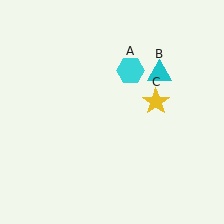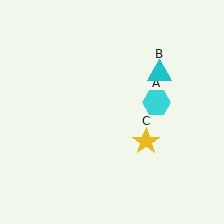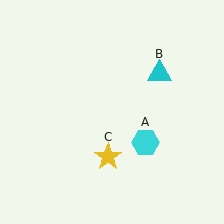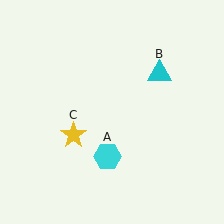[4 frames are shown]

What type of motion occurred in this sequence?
The cyan hexagon (object A), yellow star (object C) rotated clockwise around the center of the scene.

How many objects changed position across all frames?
2 objects changed position: cyan hexagon (object A), yellow star (object C).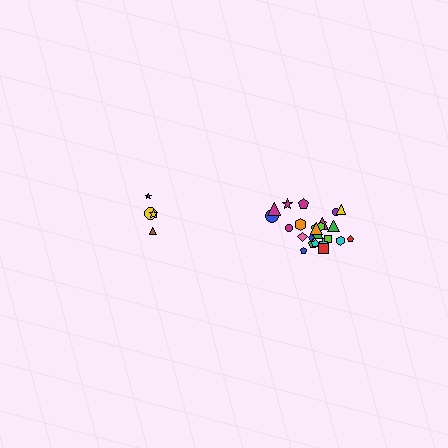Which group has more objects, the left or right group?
The right group.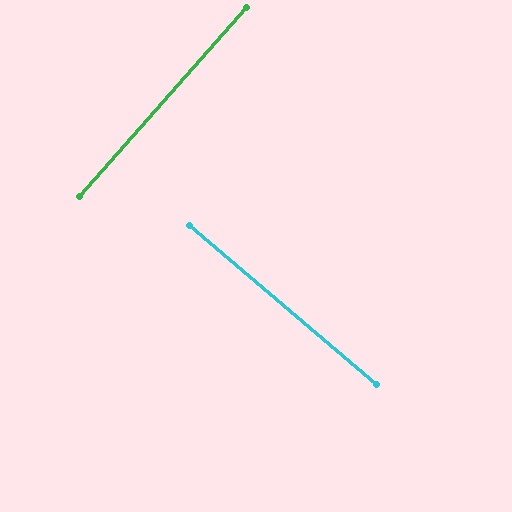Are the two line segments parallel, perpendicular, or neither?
Perpendicular — they meet at approximately 89°.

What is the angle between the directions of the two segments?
Approximately 89 degrees.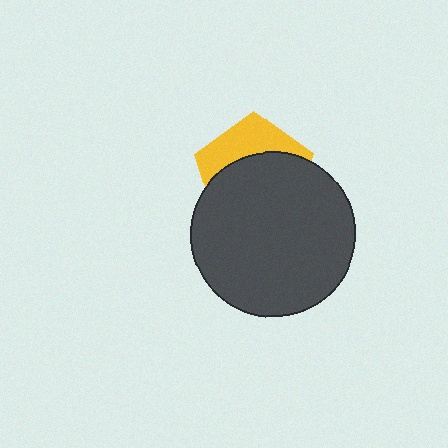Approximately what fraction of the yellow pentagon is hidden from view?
Roughly 65% of the yellow pentagon is hidden behind the dark gray circle.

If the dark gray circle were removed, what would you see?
You would see the complete yellow pentagon.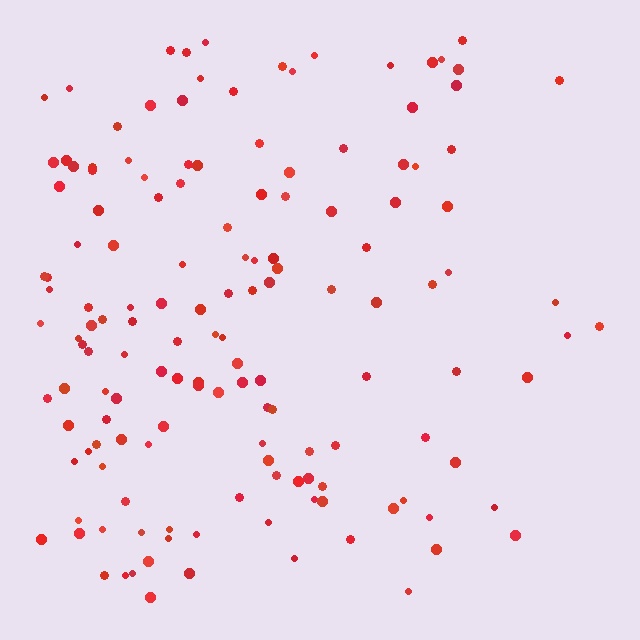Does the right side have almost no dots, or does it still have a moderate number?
Still a moderate number, just noticeably fewer than the left.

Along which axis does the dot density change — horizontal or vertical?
Horizontal.